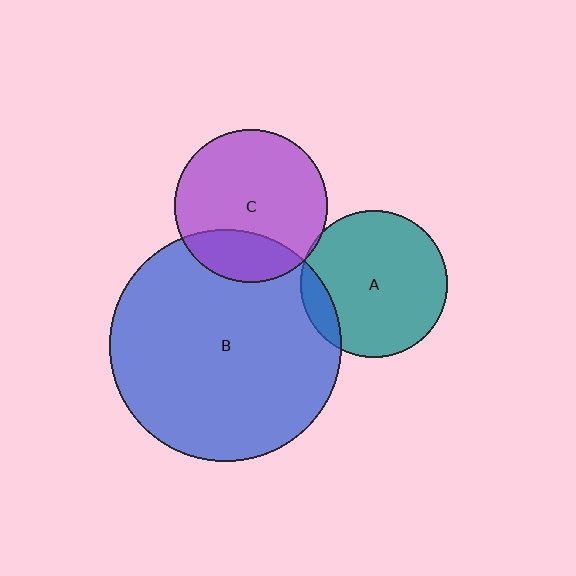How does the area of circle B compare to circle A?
Approximately 2.5 times.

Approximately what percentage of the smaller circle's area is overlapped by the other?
Approximately 5%.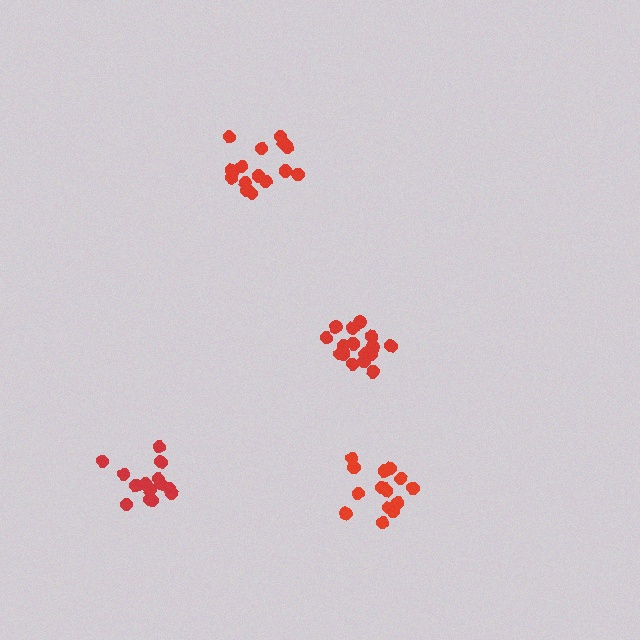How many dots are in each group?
Group 1: 17 dots, Group 2: 16 dots, Group 3: 20 dots, Group 4: 15 dots (68 total).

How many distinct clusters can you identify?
There are 4 distinct clusters.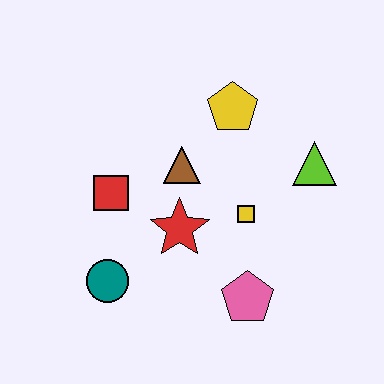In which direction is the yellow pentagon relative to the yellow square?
The yellow pentagon is above the yellow square.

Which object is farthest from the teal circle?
The lime triangle is farthest from the teal circle.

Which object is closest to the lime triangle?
The yellow square is closest to the lime triangle.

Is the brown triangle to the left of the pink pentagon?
Yes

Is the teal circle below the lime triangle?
Yes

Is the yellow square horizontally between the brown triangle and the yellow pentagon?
No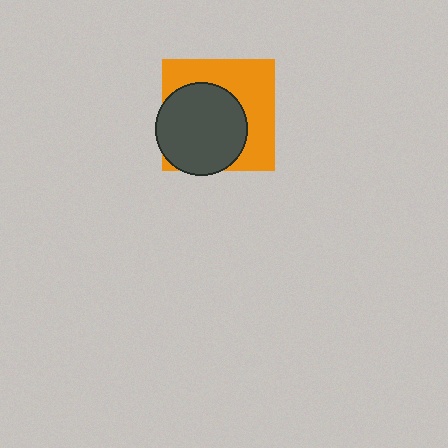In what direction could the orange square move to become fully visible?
The orange square could move toward the upper-right. That would shift it out from behind the dark gray circle entirely.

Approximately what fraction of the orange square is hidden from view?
Roughly 51% of the orange square is hidden behind the dark gray circle.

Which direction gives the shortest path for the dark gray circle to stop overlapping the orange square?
Moving toward the lower-left gives the shortest separation.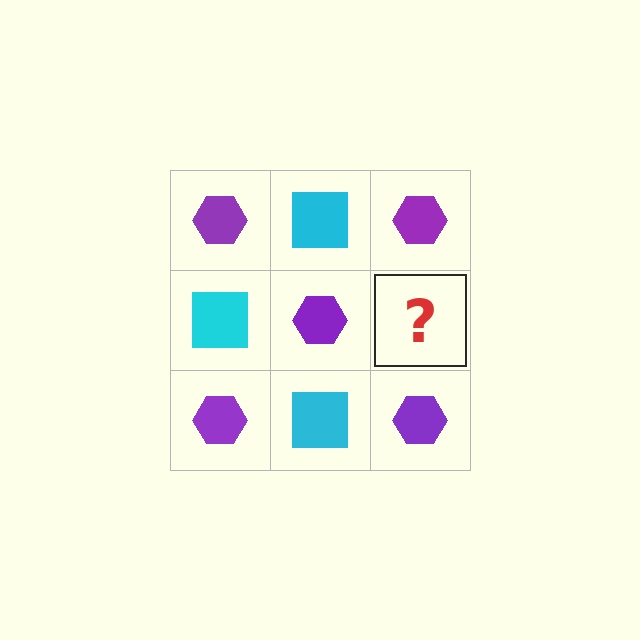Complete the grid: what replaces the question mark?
The question mark should be replaced with a cyan square.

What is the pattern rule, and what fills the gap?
The rule is that it alternates purple hexagon and cyan square in a checkerboard pattern. The gap should be filled with a cyan square.